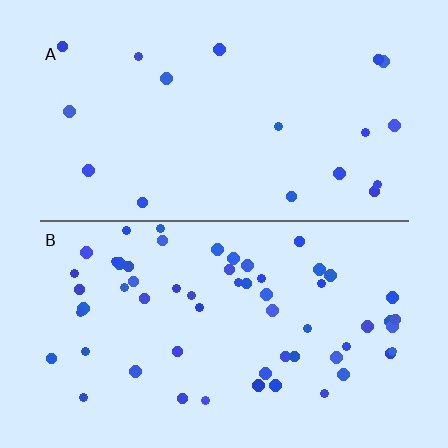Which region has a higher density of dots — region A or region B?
B (the bottom).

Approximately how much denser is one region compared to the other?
Approximately 3.3× — region B over region A.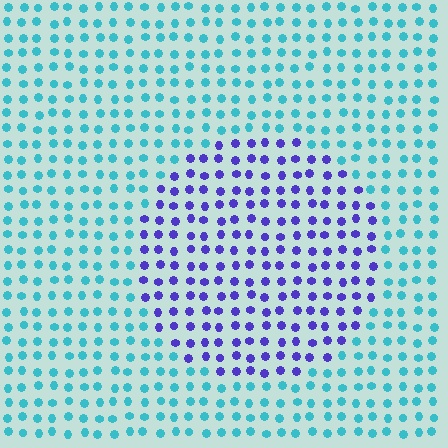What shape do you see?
I see a circle.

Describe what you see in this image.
The image is filled with small cyan elements in a uniform arrangement. A circle-shaped region is visible where the elements are tinted to a slightly different hue, forming a subtle color boundary.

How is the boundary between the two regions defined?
The boundary is defined purely by a slight shift in hue (about 66 degrees). Spacing, size, and orientation are identical on both sides.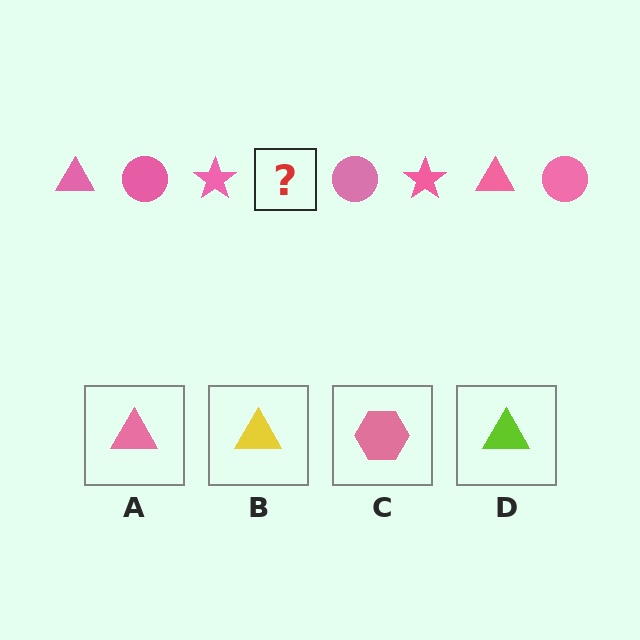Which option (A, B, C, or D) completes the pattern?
A.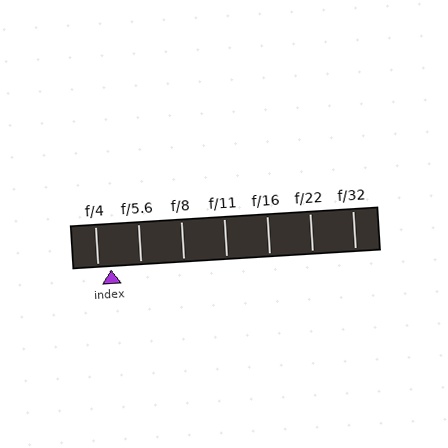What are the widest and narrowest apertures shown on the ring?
The widest aperture shown is f/4 and the narrowest is f/32.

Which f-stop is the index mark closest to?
The index mark is closest to f/4.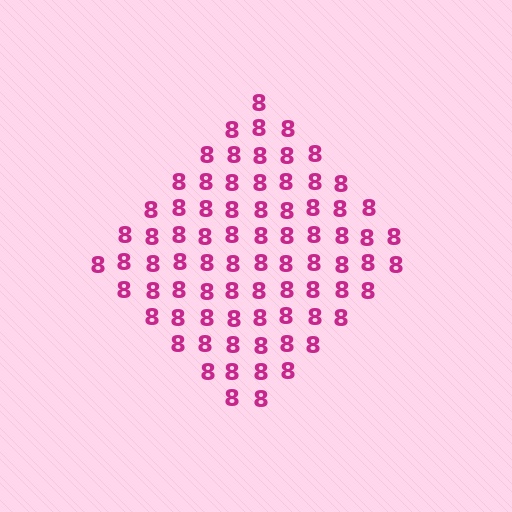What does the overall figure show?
The overall figure shows a diamond.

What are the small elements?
The small elements are digit 8's.